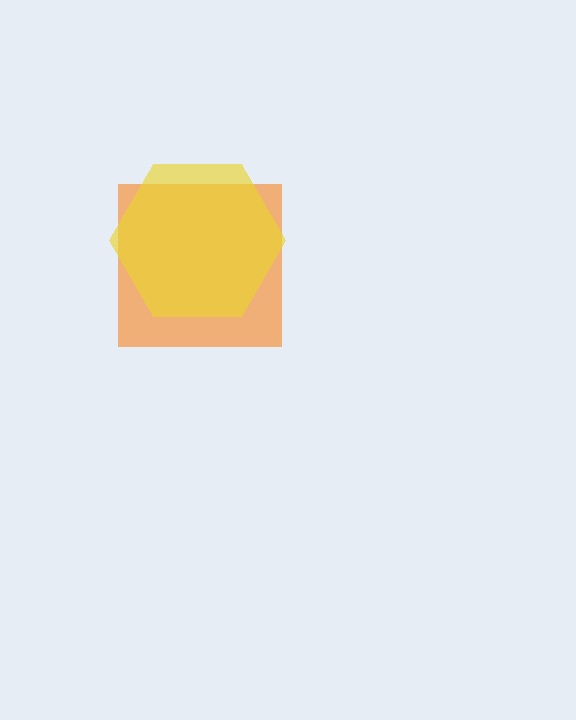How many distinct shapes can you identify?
There are 2 distinct shapes: an orange square, a yellow hexagon.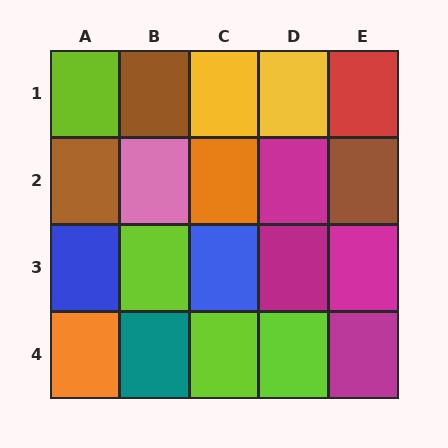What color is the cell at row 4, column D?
Lime.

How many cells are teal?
1 cell is teal.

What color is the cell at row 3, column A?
Blue.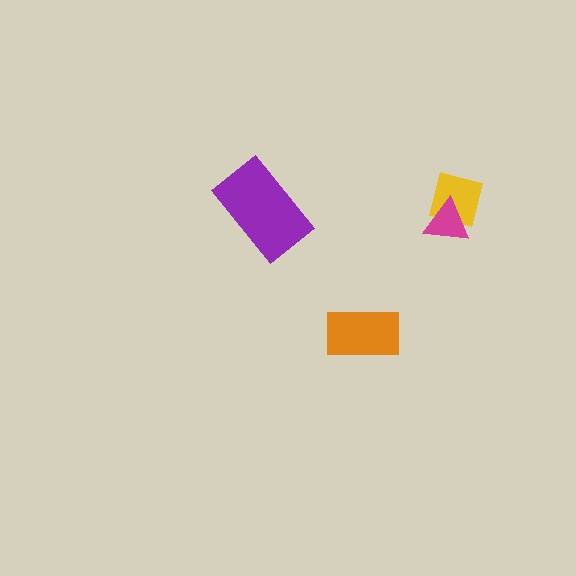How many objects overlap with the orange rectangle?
0 objects overlap with the orange rectangle.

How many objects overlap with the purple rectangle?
0 objects overlap with the purple rectangle.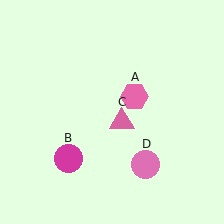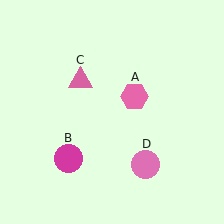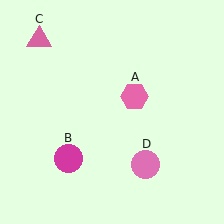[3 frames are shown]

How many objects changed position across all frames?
1 object changed position: pink triangle (object C).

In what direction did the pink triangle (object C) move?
The pink triangle (object C) moved up and to the left.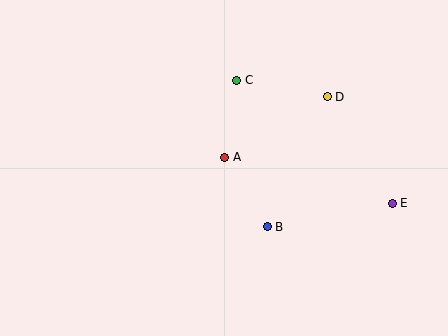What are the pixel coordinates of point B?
Point B is at (267, 227).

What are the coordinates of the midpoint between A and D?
The midpoint between A and D is at (276, 127).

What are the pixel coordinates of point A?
Point A is at (225, 157).